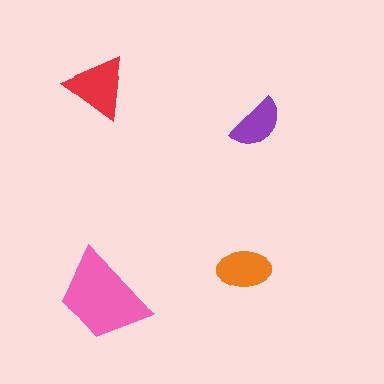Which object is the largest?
The pink trapezoid.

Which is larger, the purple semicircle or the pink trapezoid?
The pink trapezoid.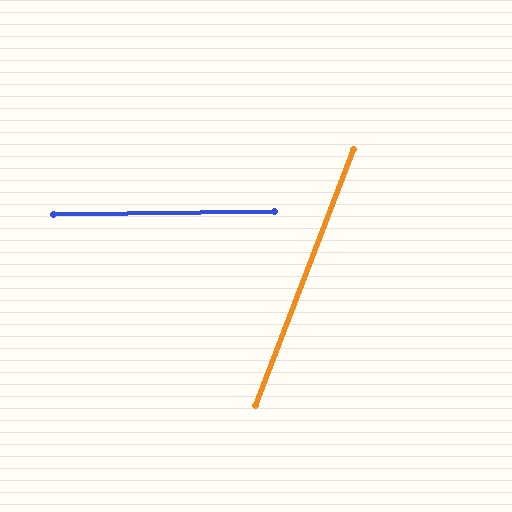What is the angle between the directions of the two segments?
Approximately 68 degrees.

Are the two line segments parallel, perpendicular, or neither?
Neither parallel nor perpendicular — they differ by about 68°.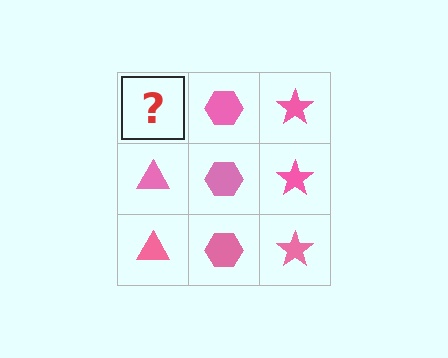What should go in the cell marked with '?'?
The missing cell should contain a pink triangle.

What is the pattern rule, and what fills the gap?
The rule is that each column has a consistent shape. The gap should be filled with a pink triangle.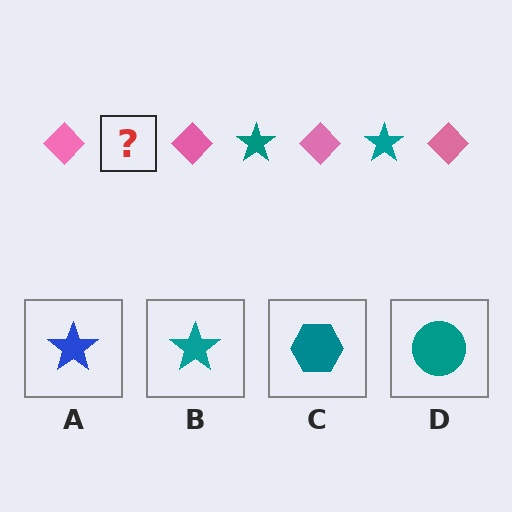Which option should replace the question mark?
Option B.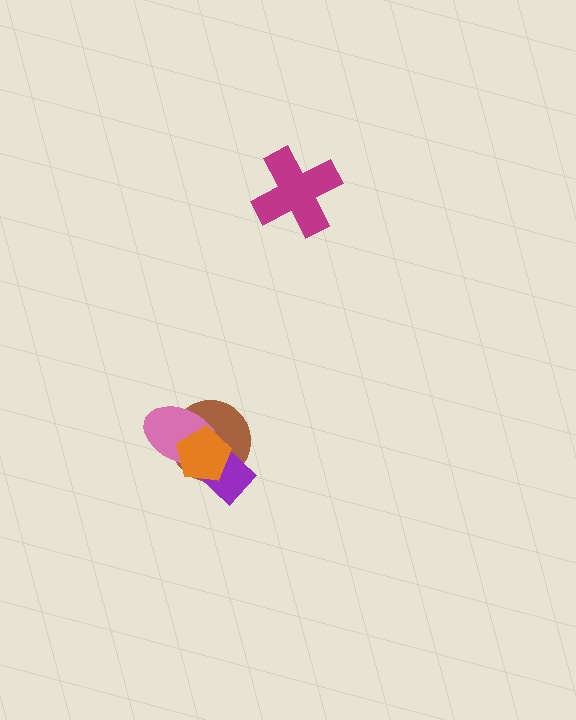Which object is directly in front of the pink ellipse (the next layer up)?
The purple rectangle is directly in front of the pink ellipse.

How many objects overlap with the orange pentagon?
3 objects overlap with the orange pentagon.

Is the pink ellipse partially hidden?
Yes, it is partially covered by another shape.